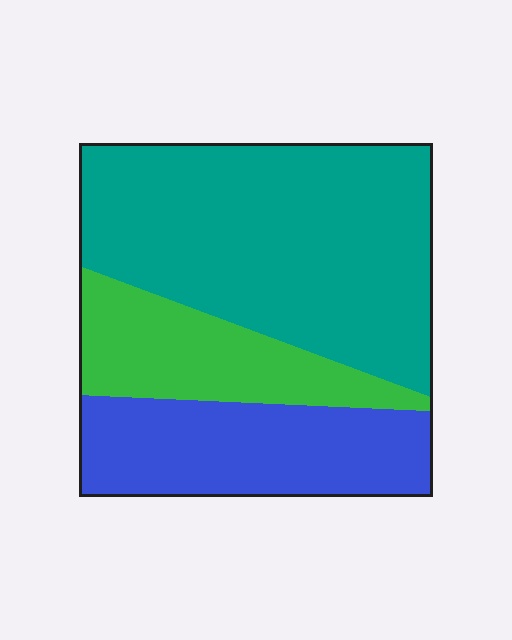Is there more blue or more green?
Blue.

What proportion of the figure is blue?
Blue covers around 25% of the figure.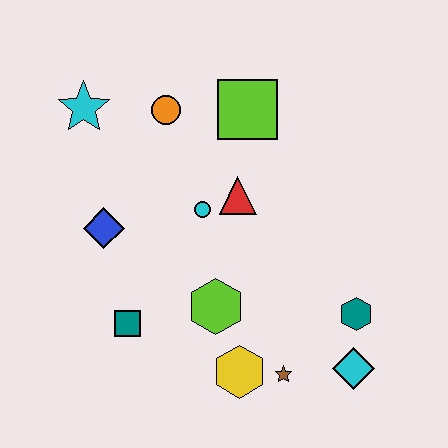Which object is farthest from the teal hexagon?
The cyan star is farthest from the teal hexagon.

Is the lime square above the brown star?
Yes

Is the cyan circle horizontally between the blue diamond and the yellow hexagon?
Yes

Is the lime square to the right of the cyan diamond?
No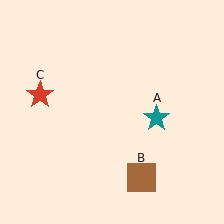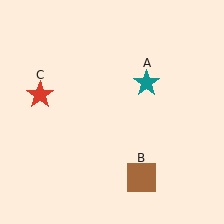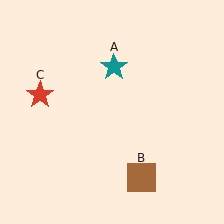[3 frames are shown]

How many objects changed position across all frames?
1 object changed position: teal star (object A).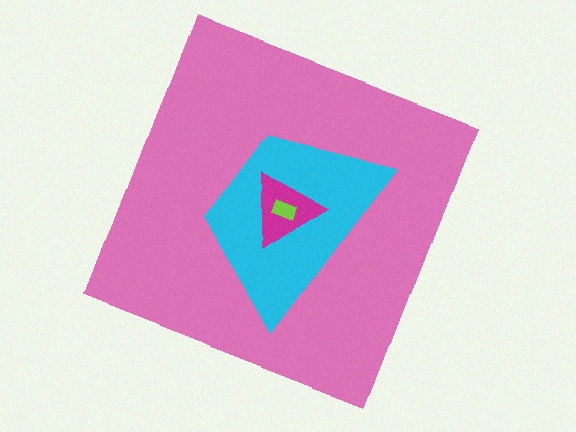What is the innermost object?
The lime rectangle.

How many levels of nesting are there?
4.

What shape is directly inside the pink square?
The cyan trapezoid.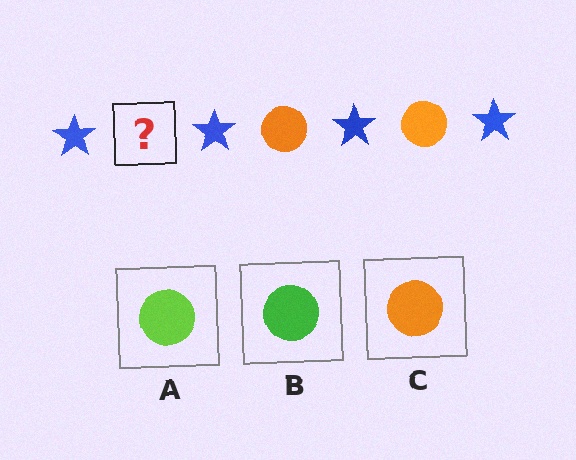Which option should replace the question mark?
Option C.